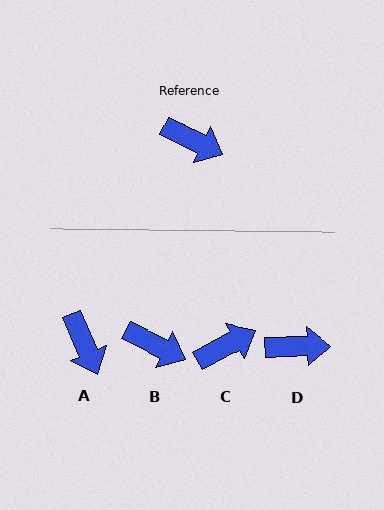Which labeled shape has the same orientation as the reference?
B.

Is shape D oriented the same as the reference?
No, it is off by about 28 degrees.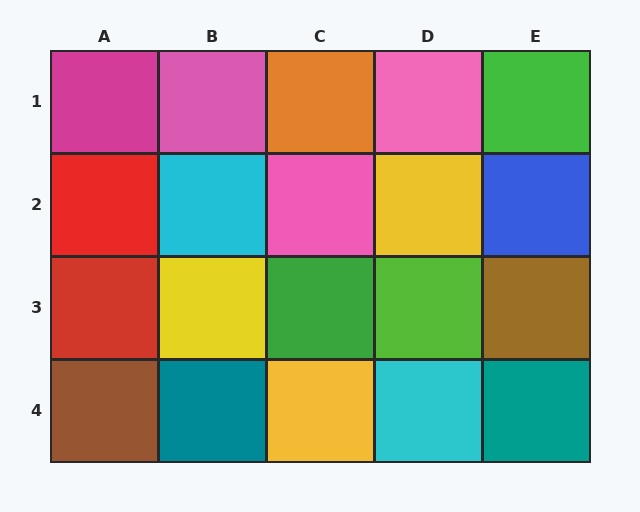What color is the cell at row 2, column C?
Pink.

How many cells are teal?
2 cells are teal.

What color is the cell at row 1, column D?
Pink.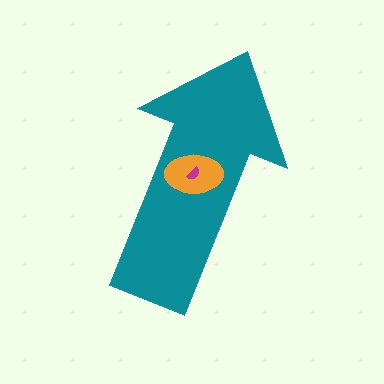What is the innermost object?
The magenta semicircle.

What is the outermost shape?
The teal arrow.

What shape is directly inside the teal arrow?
The orange ellipse.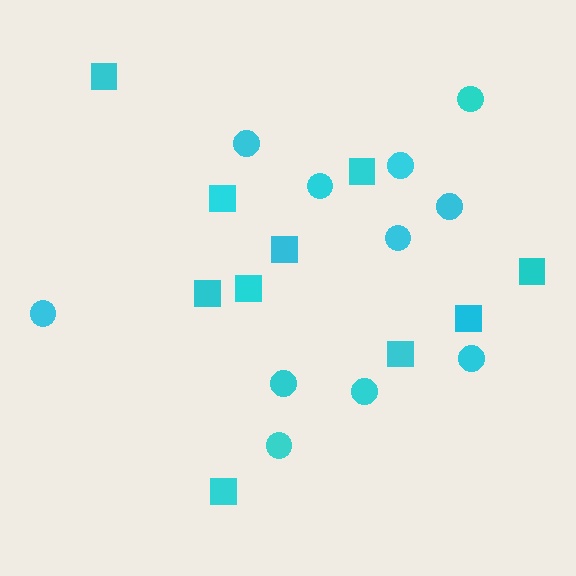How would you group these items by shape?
There are 2 groups: one group of squares (10) and one group of circles (11).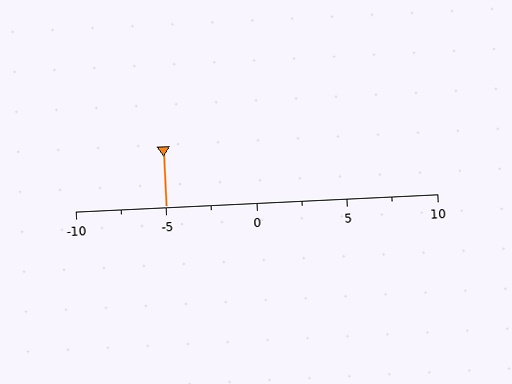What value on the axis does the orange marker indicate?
The marker indicates approximately -5.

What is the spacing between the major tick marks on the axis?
The major ticks are spaced 5 apart.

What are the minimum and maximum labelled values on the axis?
The axis runs from -10 to 10.